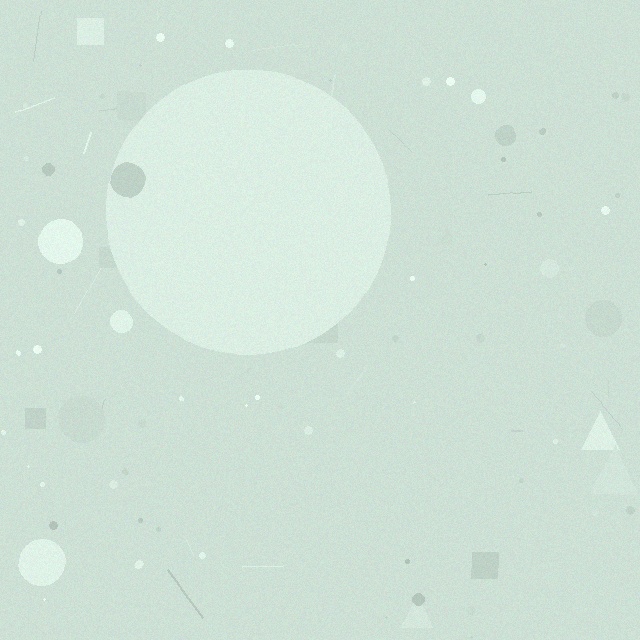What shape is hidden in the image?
A circle is hidden in the image.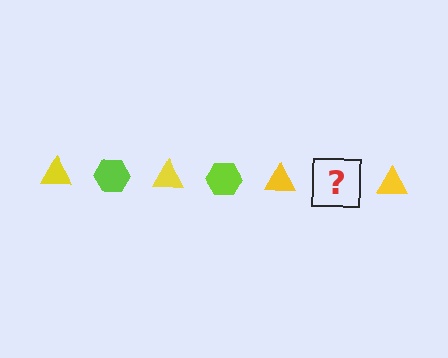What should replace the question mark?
The question mark should be replaced with a lime hexagon.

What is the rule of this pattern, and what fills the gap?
The rule is that the pattern alternates between yellow triangle and lime hexagon. The gap should be filled with a lime hexagon.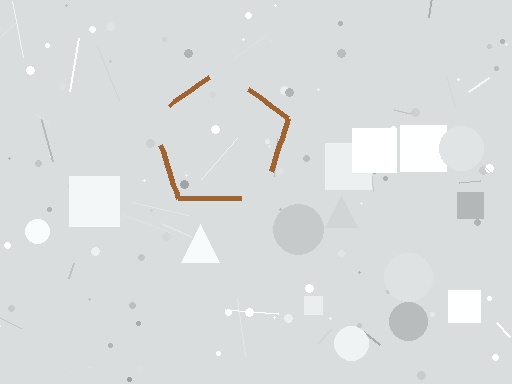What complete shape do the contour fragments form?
The contour fragments form a pentagon.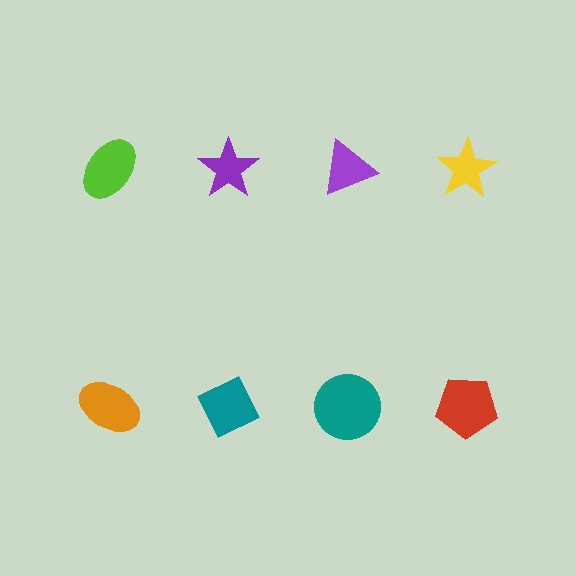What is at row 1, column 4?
A yellow star.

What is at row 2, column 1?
An orange ellipse.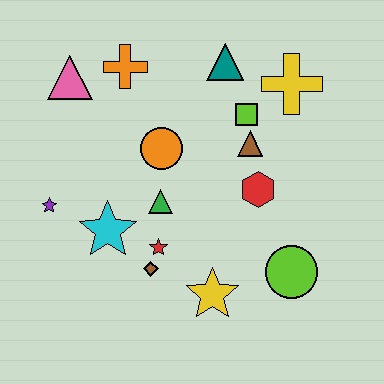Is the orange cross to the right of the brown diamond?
No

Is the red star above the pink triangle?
No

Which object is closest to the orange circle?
The green triangle is closest to the orange circle.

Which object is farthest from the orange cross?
The lime circle is farthest from the orange cross.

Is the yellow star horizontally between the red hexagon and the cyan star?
Yes